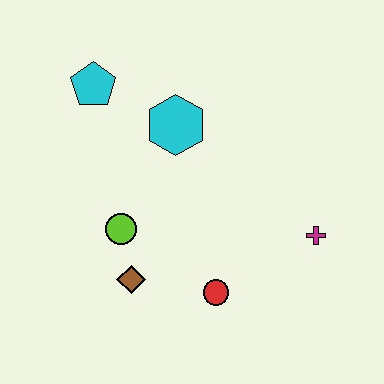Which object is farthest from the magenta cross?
The cyan pentagon is farthest from the magenta cross.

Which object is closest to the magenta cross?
The red circle is closest to the magenta cross.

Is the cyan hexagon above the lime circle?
Yes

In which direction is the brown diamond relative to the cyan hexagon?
The brown diamond is below the cyan hexagon.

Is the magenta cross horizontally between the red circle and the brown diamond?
No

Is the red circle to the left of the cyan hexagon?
No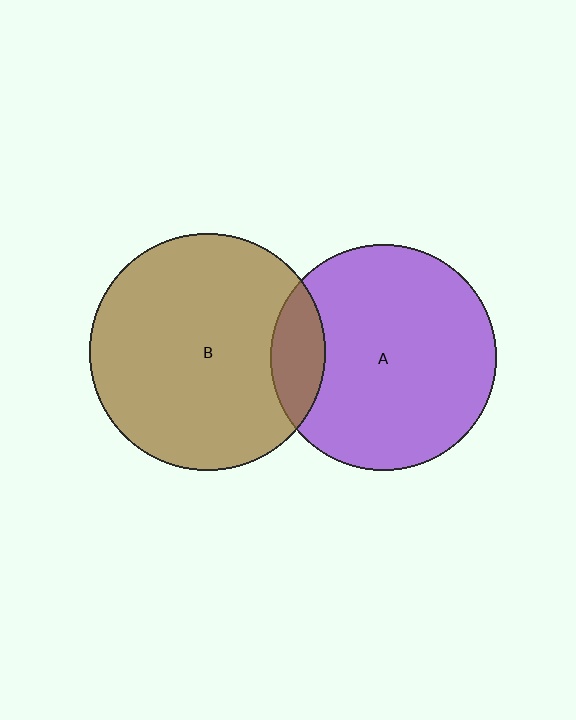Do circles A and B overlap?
Yes.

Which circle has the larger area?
Circle B (brown).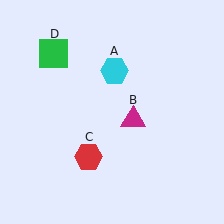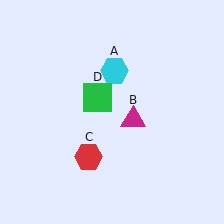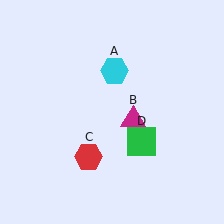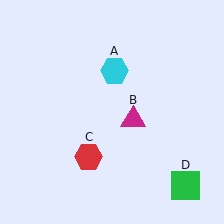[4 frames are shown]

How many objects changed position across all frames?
1 object changed position: green square (object D).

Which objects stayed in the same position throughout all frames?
Cyan hexagon (object A) and magenta triangle (object B) and red hexagon (object C) remained stationary.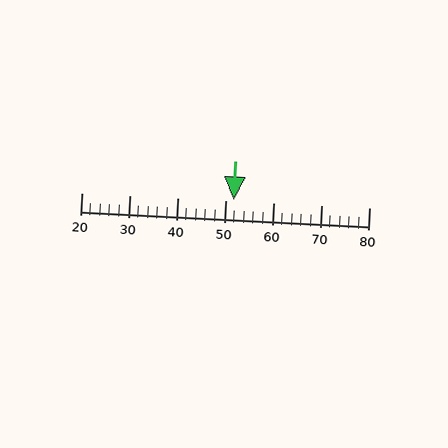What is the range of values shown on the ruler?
The ruler shows values from 20 to 80.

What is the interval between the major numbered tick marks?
The major tick marks are spaced 10 units apart.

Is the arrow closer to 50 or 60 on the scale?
The arrow is closer to 50.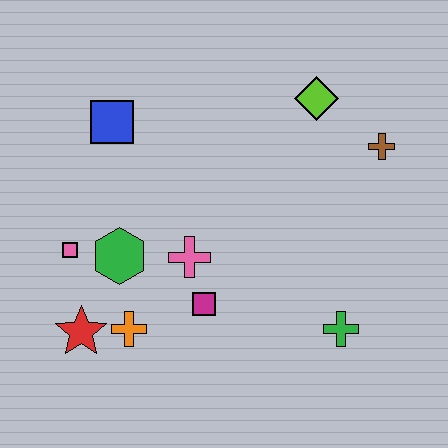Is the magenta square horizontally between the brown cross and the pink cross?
Yes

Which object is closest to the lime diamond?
The brown cross is closest to the lime diamond.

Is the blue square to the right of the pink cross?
No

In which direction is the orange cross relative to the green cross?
The orange cross is to the left of the green cross.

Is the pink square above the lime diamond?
No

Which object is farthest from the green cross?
The blue square is farthest from the green cross.